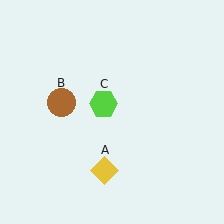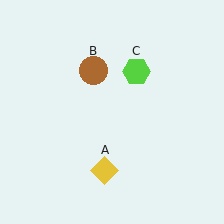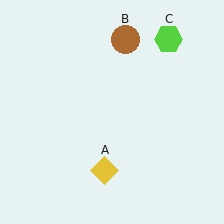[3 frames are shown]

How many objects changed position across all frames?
2 objects changed position: brown circle (object B), lime hexagon (object C).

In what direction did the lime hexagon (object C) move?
The lime hexagon (object C) moved up and to the right.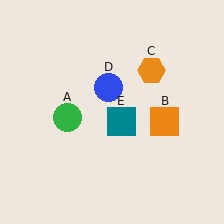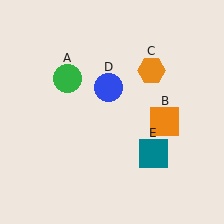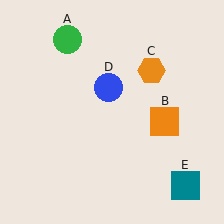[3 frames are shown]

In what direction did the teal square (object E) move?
The teal square (object E) moved down and to the right.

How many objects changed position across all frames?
2 objects changed position: green circle (object A), teal square (object E).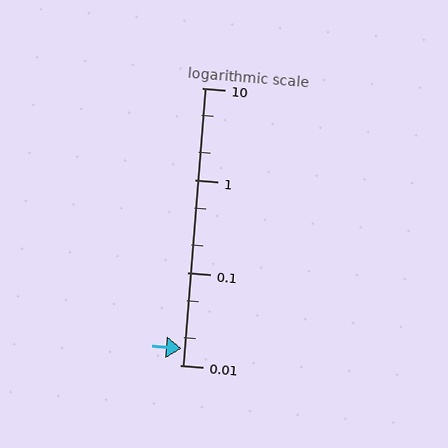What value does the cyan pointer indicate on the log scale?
The pointer indicates approximately 0.015.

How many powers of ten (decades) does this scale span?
The scale spans 3 decades, from 0.01 to 10.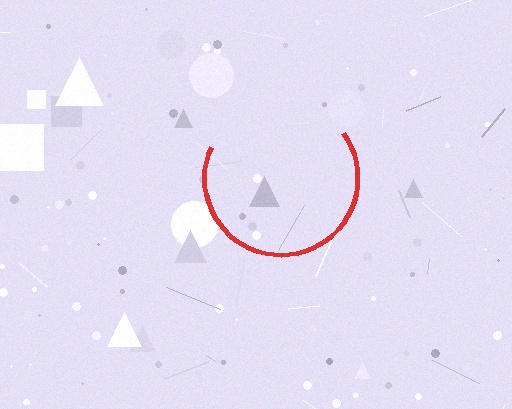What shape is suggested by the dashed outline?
The dashed outline suggests a circle.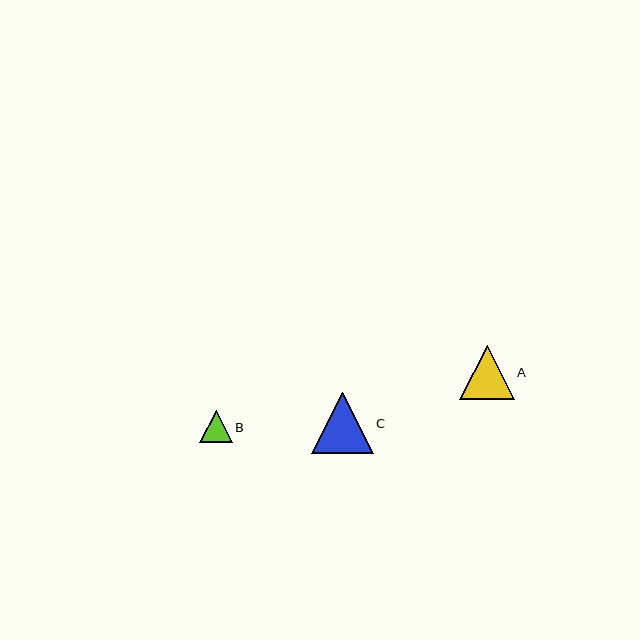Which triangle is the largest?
Triangle C is the largest with a size of approximately 61 pixels.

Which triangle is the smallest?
Triangle B is the smallest with a size of approximately 32 pixels.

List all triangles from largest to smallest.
From largest to smallest: C, A, B.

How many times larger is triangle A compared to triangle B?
Triangle A is approximately 1.7 times the size of triangle B.